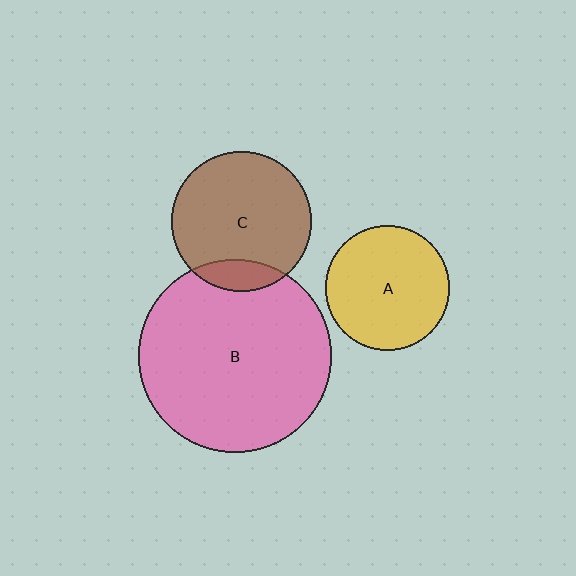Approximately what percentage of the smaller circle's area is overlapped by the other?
Approximately 15%.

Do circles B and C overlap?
Yes.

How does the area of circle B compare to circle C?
Approximately 1.9 times.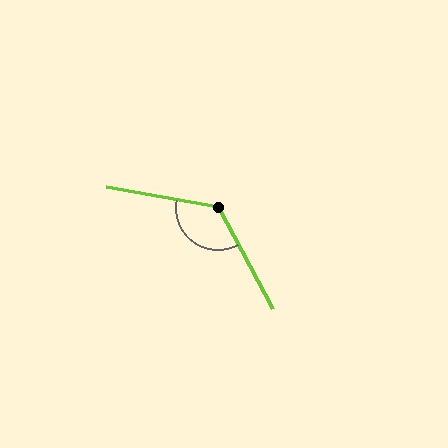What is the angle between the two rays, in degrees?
Approximately 129 degrees.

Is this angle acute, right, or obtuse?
It is obtuse.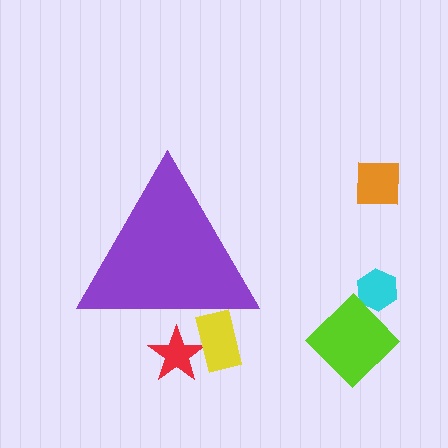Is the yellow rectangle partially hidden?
Yes, the yellow rectangle is partially hidden behind the purple triangle.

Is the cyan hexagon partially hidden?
No, the cyan hexagon is fully visible.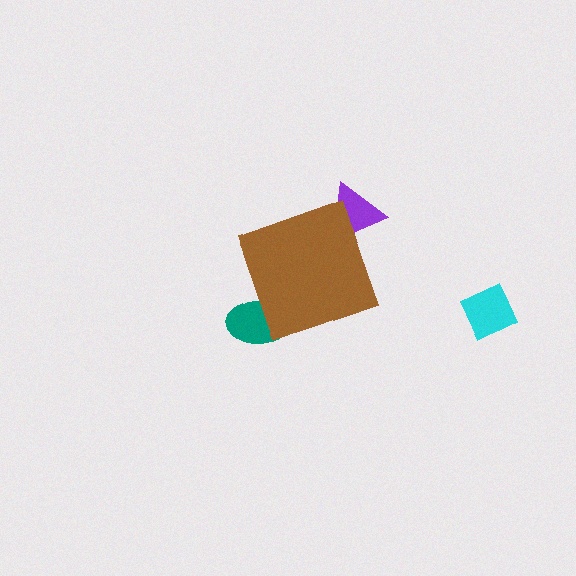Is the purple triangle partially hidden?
Yes, the purple triangle is partially hidden behind the brown diamond.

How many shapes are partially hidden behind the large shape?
2 shapes are partially hidden.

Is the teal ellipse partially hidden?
Yes, the teal ellipse is partially hidden behind the brown diamond.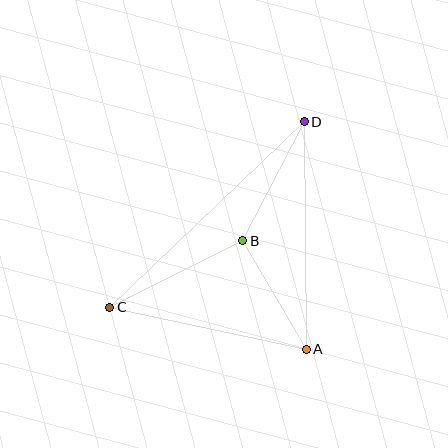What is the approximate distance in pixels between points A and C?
The distance between A and C is approximately 201 pixels.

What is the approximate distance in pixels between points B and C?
The distance between B and C is approximately 149 pixels.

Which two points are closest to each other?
Points A and B are closest to each other.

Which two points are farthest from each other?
Points C and D are farthest from each other.